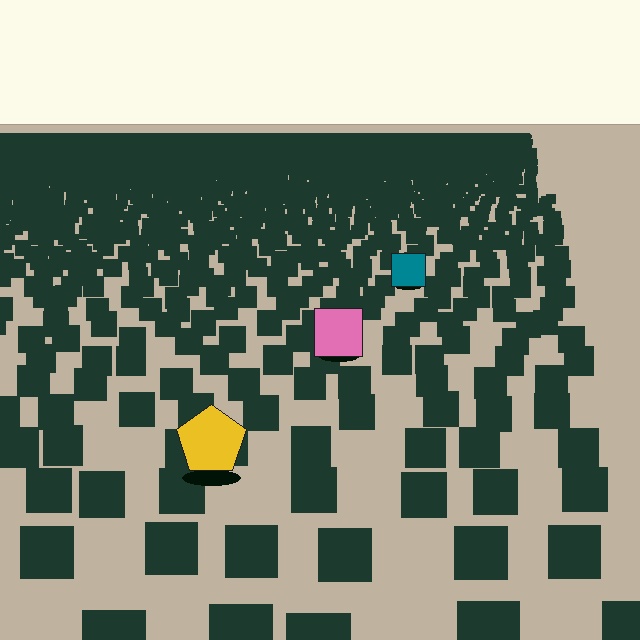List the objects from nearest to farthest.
From nearest to farthest: the yellow pentagon, the pink square, the teal square.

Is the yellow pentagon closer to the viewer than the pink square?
Yes. The yellow pentagon is closer — you can tell from the texture gradient: the ground texture is coarser near it.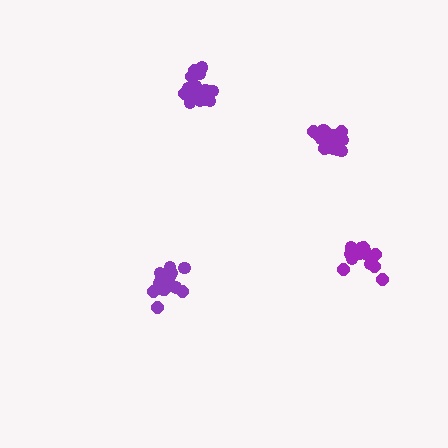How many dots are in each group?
Group 1: 20 dots, Group 2: 15 dots, Group 3: 15 dots, Group 4: 20 dots (70 total).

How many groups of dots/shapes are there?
There are 4 groups.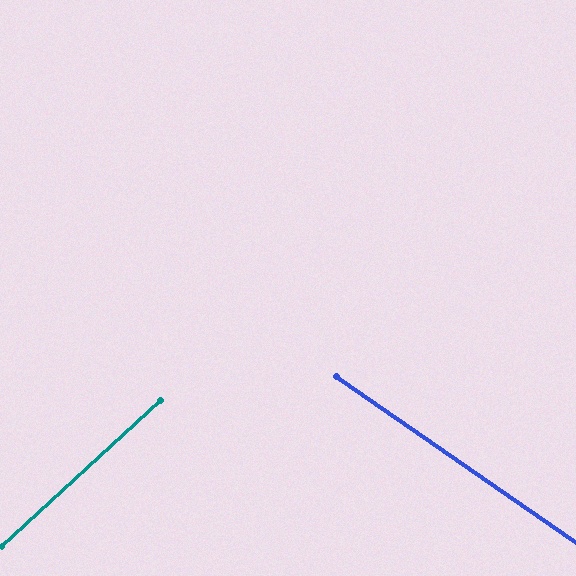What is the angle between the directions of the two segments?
Approximately 77 degrees.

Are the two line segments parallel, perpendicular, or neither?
Neither parallel nor perpendicular — they differ by about 77°.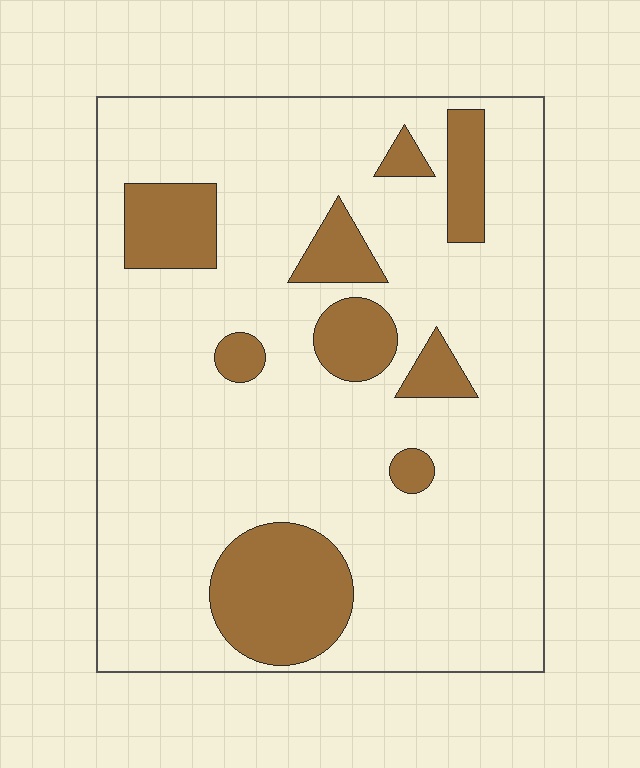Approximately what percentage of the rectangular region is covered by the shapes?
Approximately 20%.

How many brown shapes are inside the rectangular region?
9.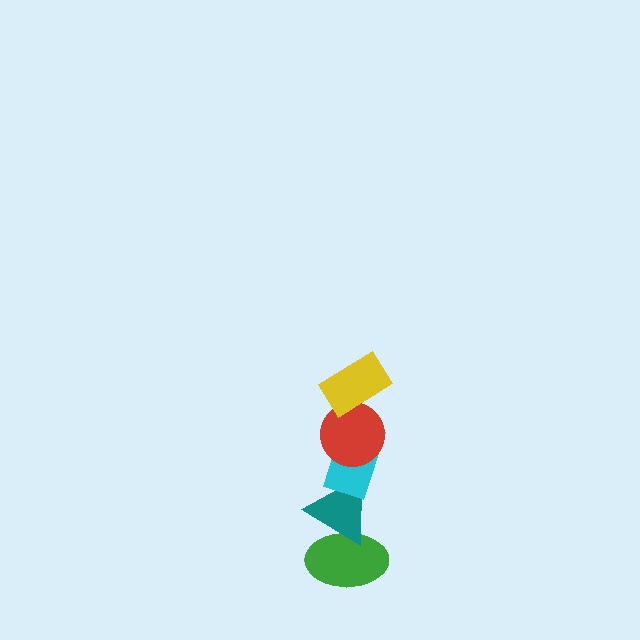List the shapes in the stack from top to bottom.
From top to bottom: the yellow rectangle, the red circle, the cyan rectangle, the teal triangle, the green ellipse.